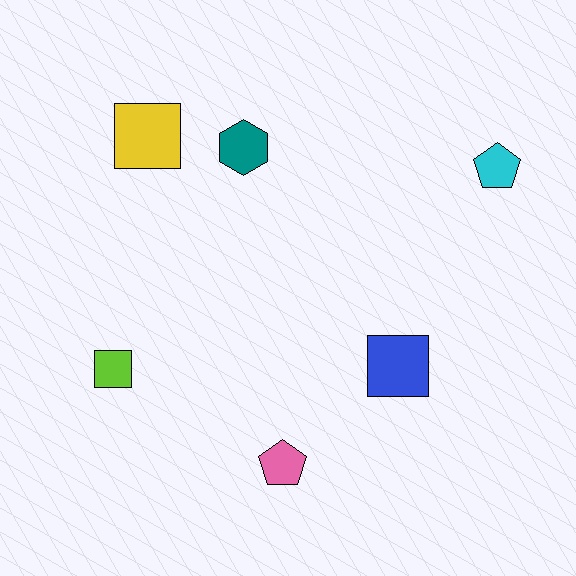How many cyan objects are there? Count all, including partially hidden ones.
There is 1 cyan object.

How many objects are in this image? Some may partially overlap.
There are 6 objects.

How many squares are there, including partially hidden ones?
There are 3 squares.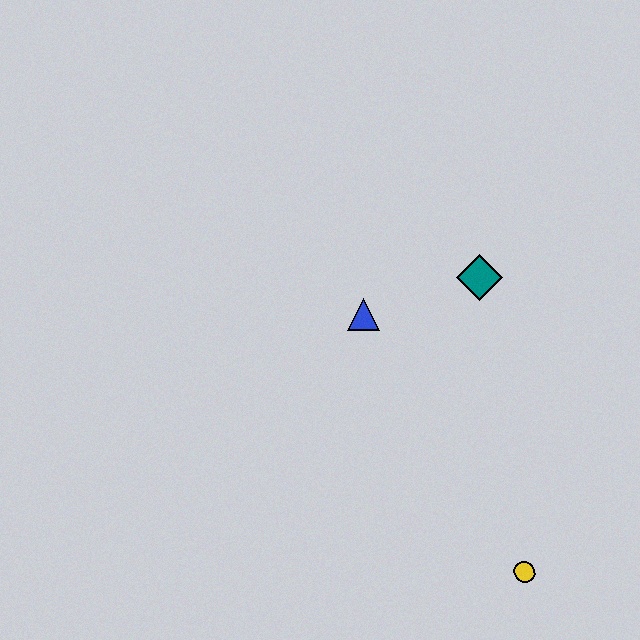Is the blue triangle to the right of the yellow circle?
No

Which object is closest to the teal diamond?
The blue triangle is closest to the teal diamond.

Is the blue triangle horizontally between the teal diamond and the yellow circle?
No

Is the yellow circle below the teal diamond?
Yes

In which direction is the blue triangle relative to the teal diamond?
The blue triangle is to the left of the teal diamond.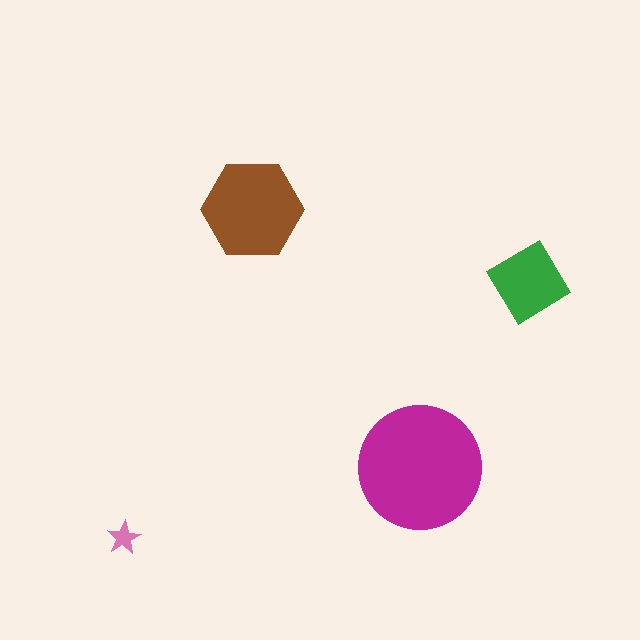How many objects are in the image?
There are 4 objects in the image.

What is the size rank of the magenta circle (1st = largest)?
1st.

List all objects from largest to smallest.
The magenta circle, the brown hexagon, the green diamond, the pink star.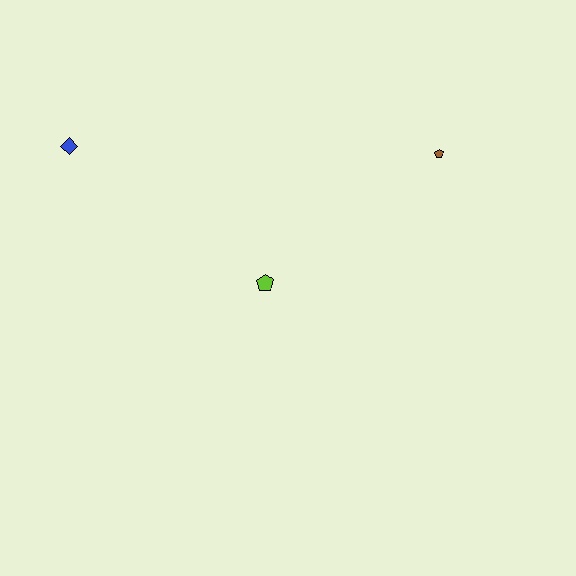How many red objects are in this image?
There are no red objects.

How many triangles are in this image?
There are no triangles.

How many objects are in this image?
There are 3 objects.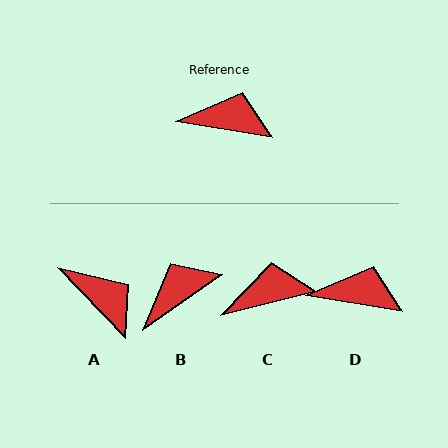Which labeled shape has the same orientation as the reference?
D.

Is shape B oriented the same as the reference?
No, it is off by about 44 degrees.